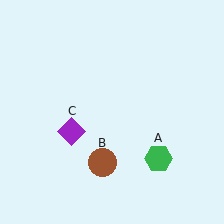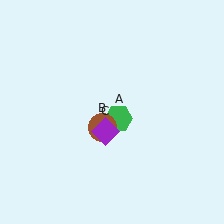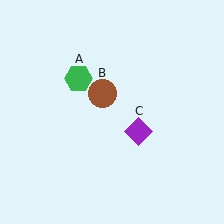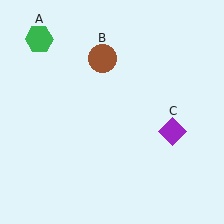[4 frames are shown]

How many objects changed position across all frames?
3 objects changed position: green hexagon (object A), brown circle (object B), purple diamond (object C).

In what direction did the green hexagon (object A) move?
The green hexagon (object A) moved up and to the left.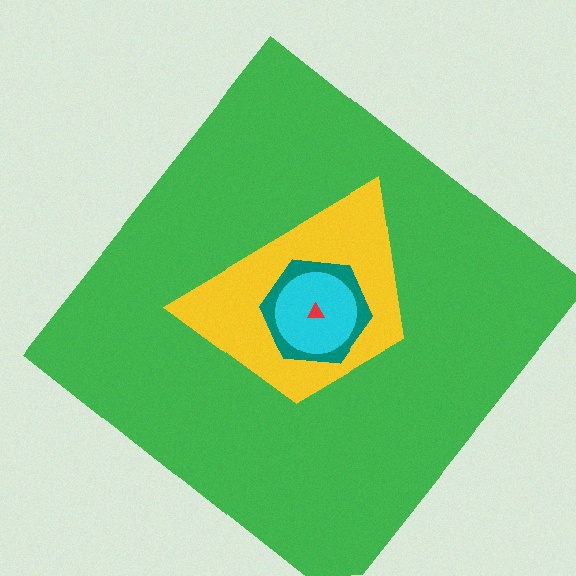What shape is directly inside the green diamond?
The yellow trapezoid.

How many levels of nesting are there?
5.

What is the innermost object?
The red triangle.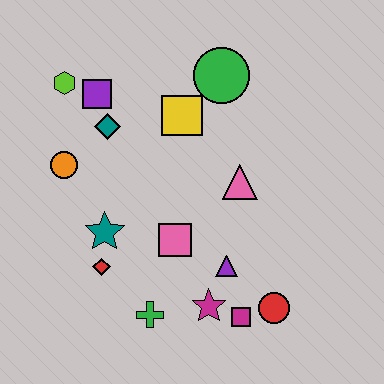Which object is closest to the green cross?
The magenta star is closest to the green cross.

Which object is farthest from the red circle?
The lime hexagon is farthest from the red circle.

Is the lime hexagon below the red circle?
No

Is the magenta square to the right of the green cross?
Yes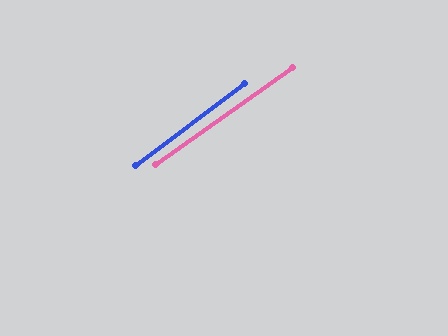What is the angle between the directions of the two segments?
Approximately 2 degrees.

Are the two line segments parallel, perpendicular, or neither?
Parallel — their directions differ by only 1.6°.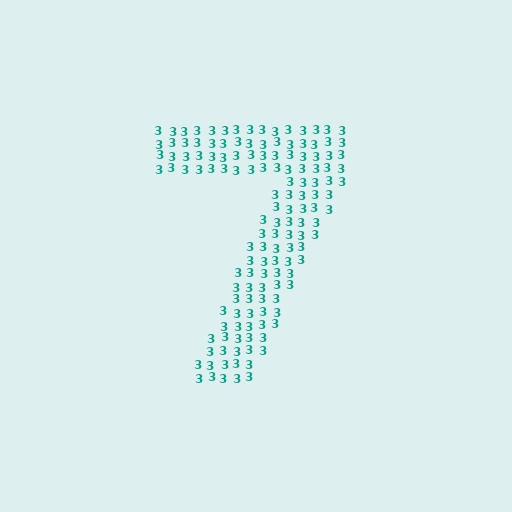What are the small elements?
The small elements are digit 3's.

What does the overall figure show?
The overall figure shows the digit 7.